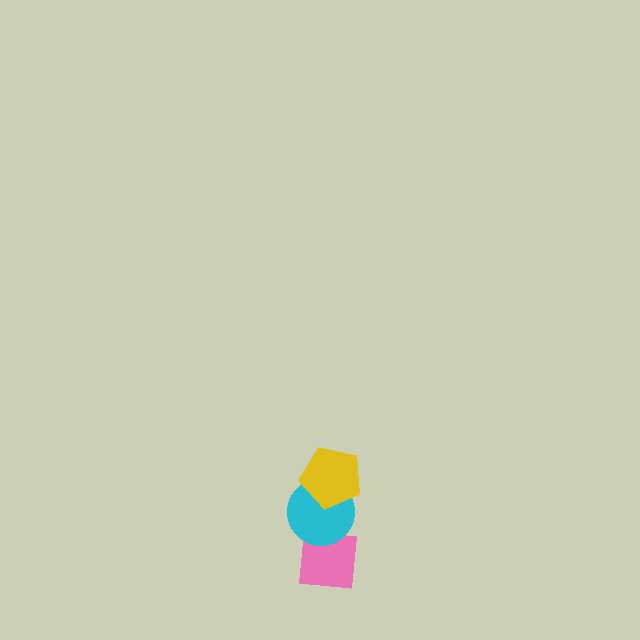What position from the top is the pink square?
The pink square is 3rd from the top.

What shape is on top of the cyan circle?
The yellow pentagon is on top of the cyan circle.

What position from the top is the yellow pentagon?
The yellow pentagon is 1st from the top.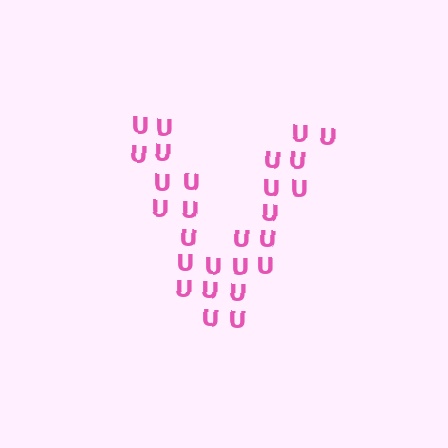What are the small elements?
The small elements are letter U's.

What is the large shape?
The large shape is the letter V.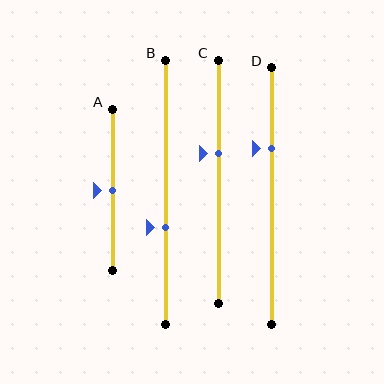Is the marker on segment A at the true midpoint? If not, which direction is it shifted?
Yes, the marker on segment A is at the true midpoint.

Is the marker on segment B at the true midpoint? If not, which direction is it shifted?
No, the marker on segment B is shifted downward by about 13% of the segment length.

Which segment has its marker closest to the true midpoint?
Segment A has its marker closest to the true midpoint.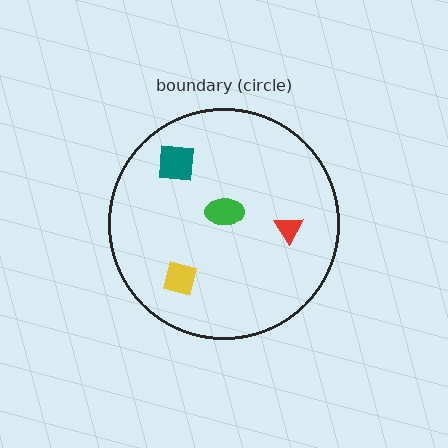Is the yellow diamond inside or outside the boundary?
Inside.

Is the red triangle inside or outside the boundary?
Inside.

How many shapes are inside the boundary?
4 inside, 0 outside.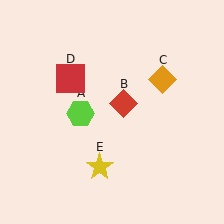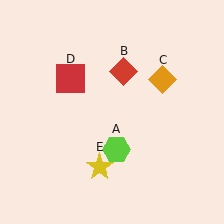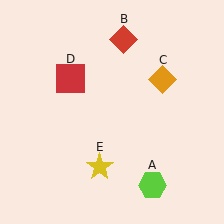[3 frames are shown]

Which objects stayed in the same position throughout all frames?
Orange diamond (object C) and red square (object D) and yellow star (object E) remained stationary.